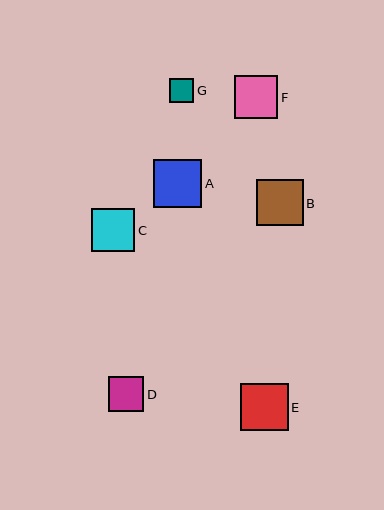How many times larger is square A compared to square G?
Square A is approximately 2.0 times the size of square G.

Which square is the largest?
Square A is the largest with a size of approximately 48 pixels.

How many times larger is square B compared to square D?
Square B is approximately 1.3 times the size of square D.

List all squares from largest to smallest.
From largest to smallest: A, E, B, F, C, D, G.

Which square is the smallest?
Square G is the smallest with a size of approximately 24 pixels.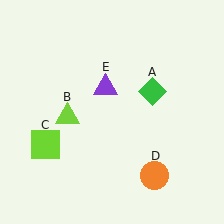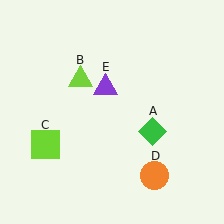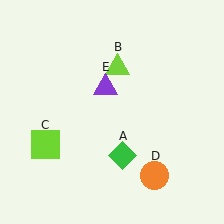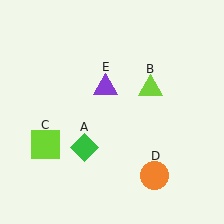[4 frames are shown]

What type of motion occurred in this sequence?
The green diamond (object A), lime triangle (object B) rotated clockwise around the center of the scene.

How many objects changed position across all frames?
2 objects changed position: green diamond (object A), lime triangle (object B).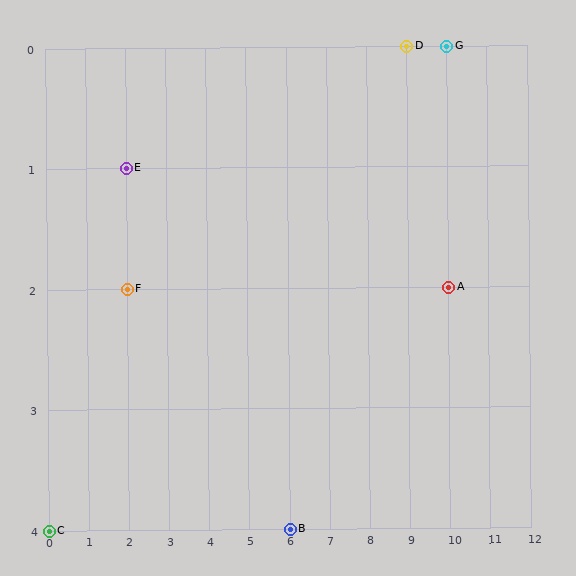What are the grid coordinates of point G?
Point G is at grid coordinates (10, 0).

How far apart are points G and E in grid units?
Points G and E are 8 columns and 1 row apart (about 8.1 grid units diagonally).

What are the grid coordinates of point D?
Point D is at grid coordinates (9, 0).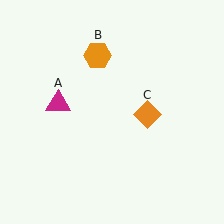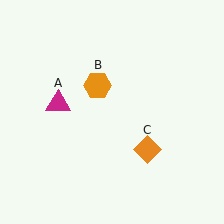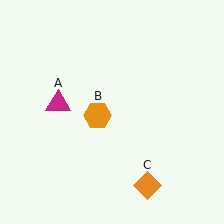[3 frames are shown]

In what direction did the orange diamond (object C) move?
The orange diamond (object C) moved down.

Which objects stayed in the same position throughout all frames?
Magenta triangle (object A) remained stationary.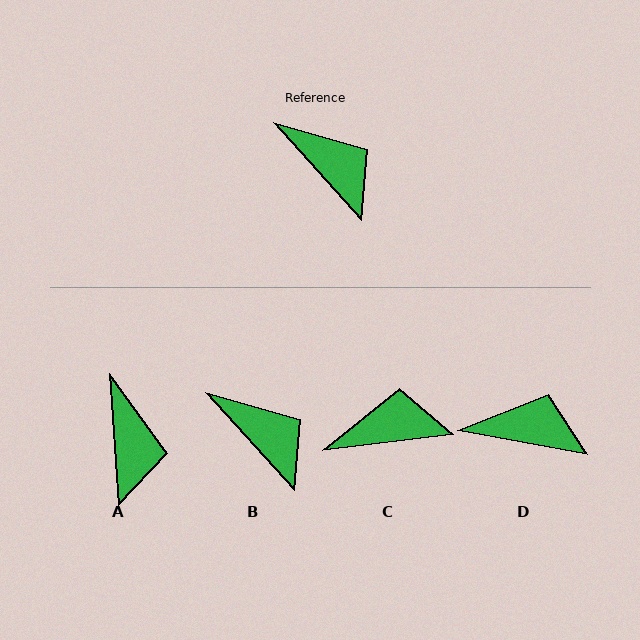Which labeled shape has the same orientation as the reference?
B.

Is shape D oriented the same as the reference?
No, it is off by about 37 degrees.